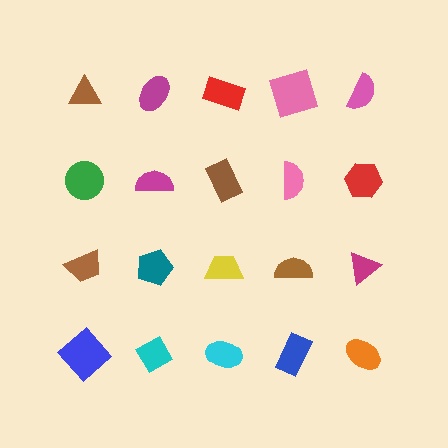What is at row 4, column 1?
A blue diamond.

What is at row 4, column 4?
A blue rectangle.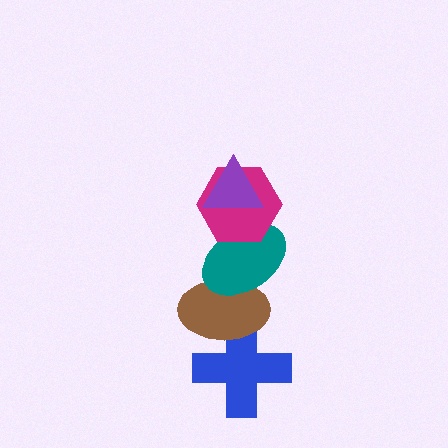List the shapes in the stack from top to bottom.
From top to bottom: the purple triangle, the magenta hexagon, the teal ellipse, the brown ellipse, the blue cross.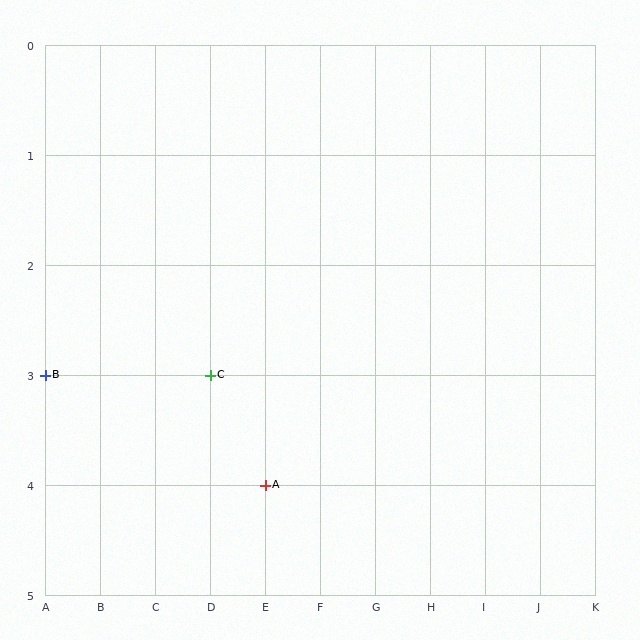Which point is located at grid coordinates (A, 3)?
Point B is at (A, 3).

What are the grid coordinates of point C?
Point C is at grid coordinates (D, 3).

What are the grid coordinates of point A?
Point A is at grid coordinates (E, 4).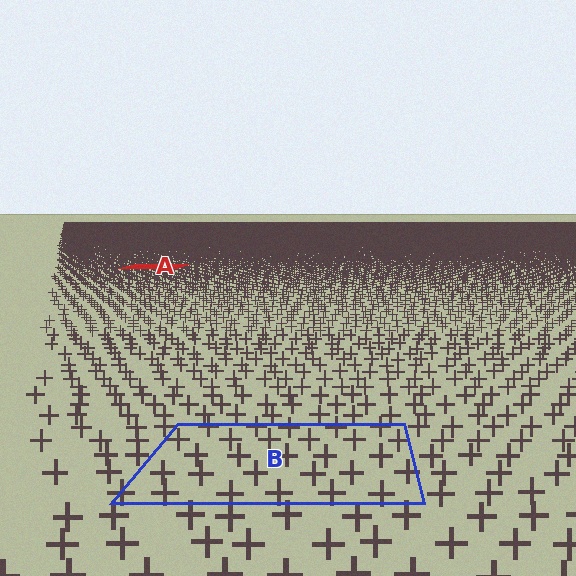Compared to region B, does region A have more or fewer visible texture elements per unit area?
Region A has more texture elements per unit area — they are packed more densely because it is farther away.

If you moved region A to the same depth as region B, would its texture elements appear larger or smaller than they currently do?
They would appear larger. At a closer depth, the same texture elements are projected at a bigger on-screen size.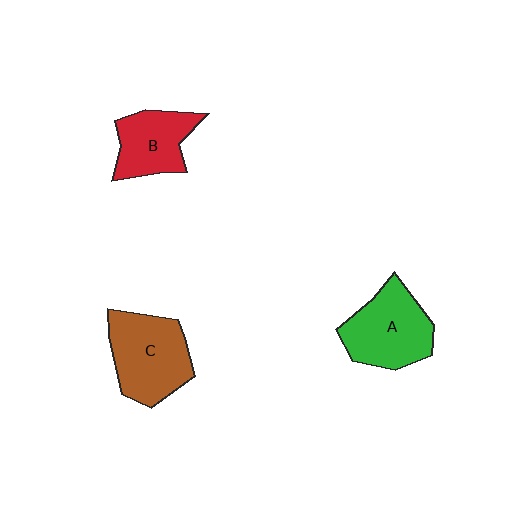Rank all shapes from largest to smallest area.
From largest to smallest: C (brown), A (green), B (red).